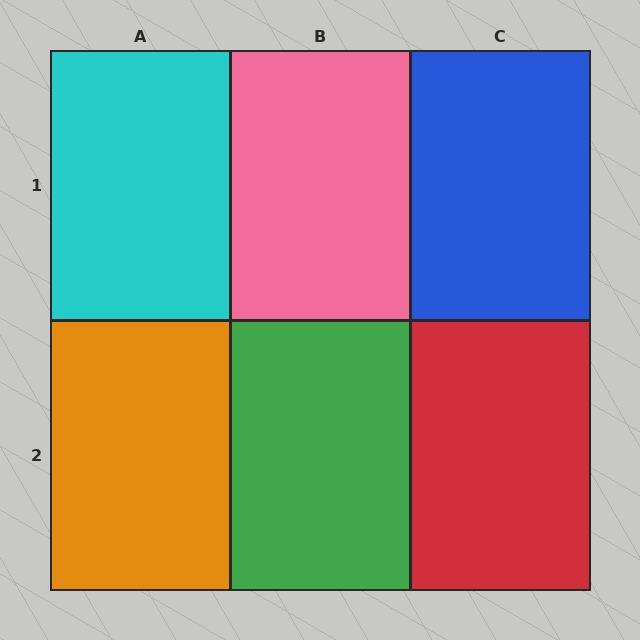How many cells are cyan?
1 cell is cyan.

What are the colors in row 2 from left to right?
Orange, green, red.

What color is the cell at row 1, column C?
Blue.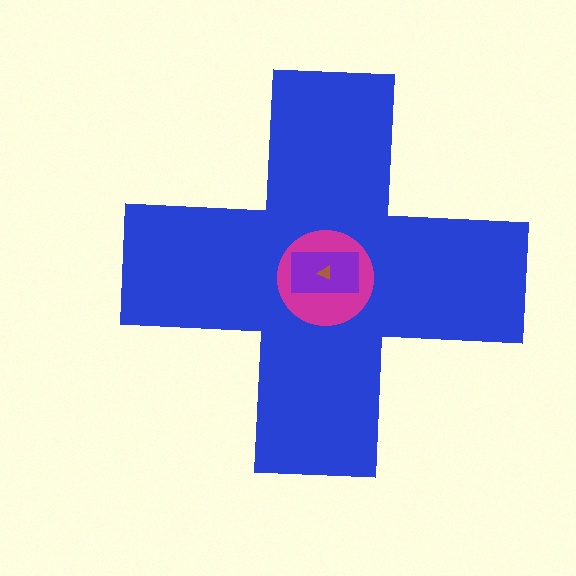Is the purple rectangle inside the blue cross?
Yes.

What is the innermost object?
The brown triangle.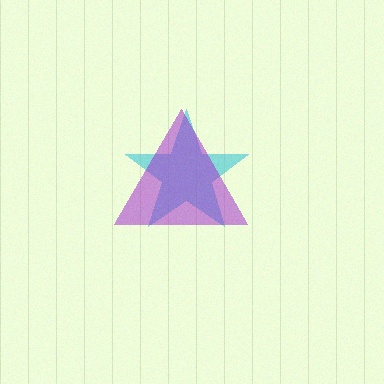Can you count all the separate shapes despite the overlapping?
Yes, there are 2 separate shapes.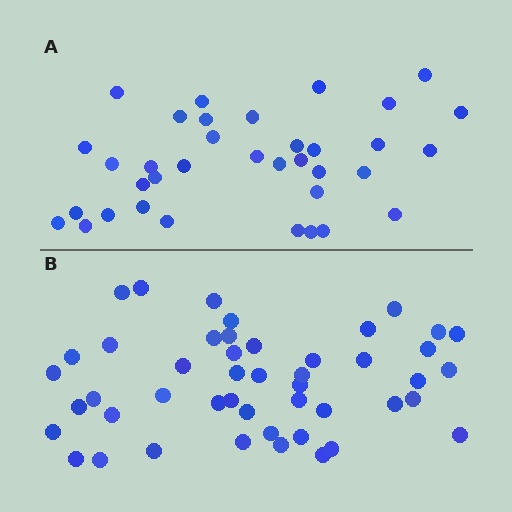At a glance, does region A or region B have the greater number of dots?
Region B (the bottom region) has more dots.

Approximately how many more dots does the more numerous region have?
Region B has roughly 12 or so more dots than region A.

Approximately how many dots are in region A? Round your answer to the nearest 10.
About 40 dots. (The exact count is 36, which rounds to 40.)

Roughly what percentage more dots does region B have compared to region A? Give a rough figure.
About 30% more.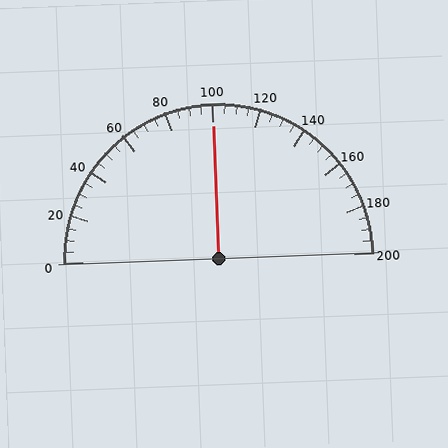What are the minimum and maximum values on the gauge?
The gauge ranges from 0 to 200.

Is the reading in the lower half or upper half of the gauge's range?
The reading is in the upper half of the range (0 to 200).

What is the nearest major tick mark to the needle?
The nearest major tick mark is 100.